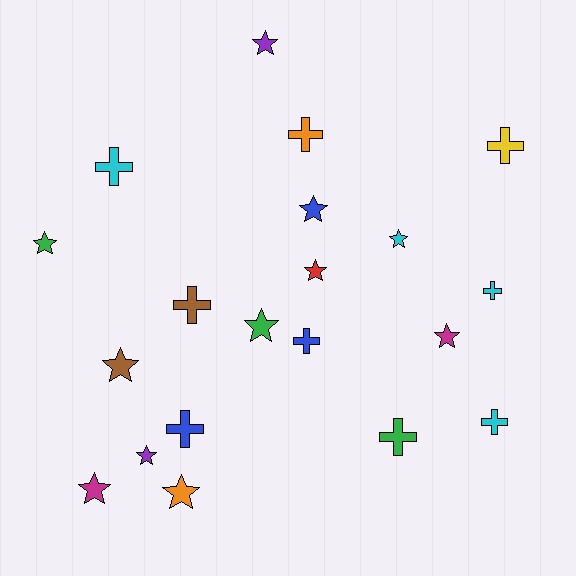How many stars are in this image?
There are 11 stars.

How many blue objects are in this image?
There are 3 blue objects.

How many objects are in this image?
There are 20 objects.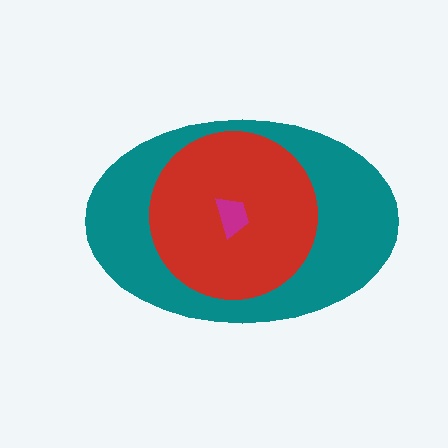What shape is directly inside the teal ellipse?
The red circle.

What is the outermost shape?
The teal ellipse.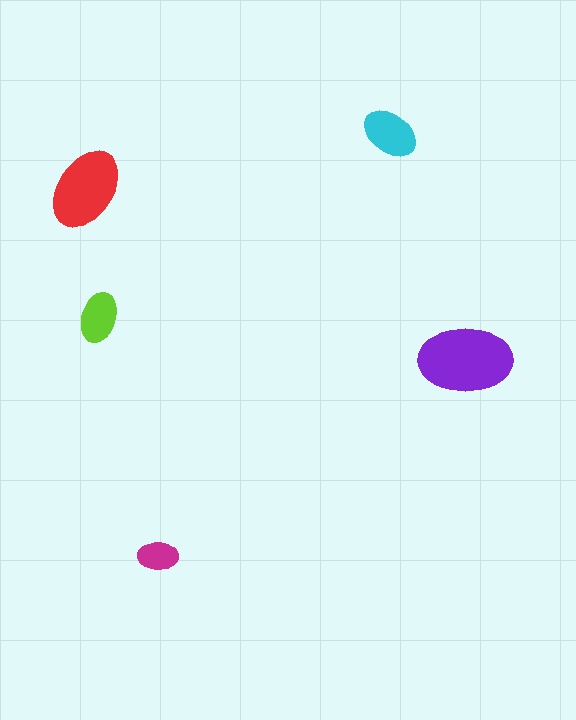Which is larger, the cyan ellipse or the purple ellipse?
The purple one.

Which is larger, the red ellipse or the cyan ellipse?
The red one.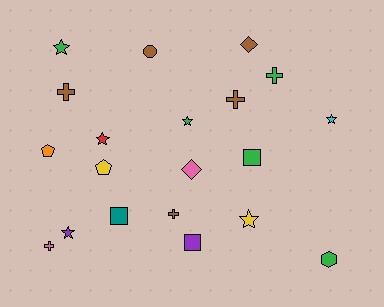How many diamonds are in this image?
There are 2 diamonds.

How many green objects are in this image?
There are 5 green objects.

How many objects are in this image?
There are 20 objects.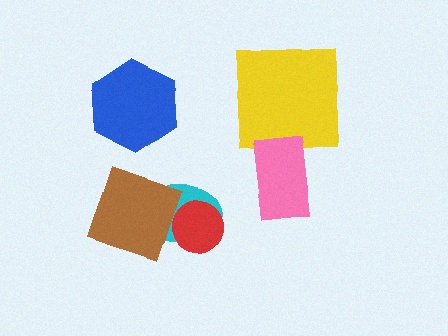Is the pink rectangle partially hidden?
No, no other shape covers it.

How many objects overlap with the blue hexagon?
0 objects overlap with the blue hexagon.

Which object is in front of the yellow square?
The pink rectangle is in front of the yellow square.